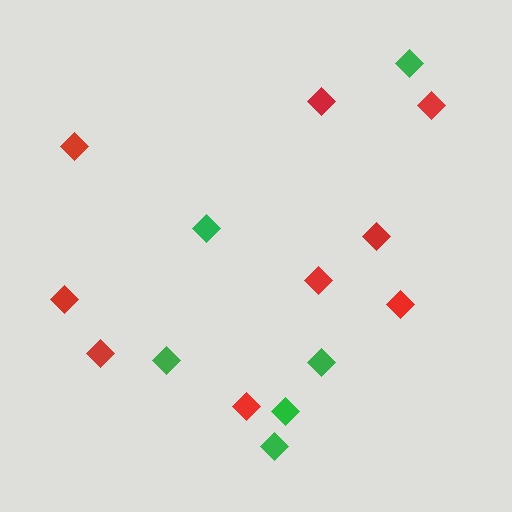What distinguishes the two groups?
There are 2 groups: one group of green diamonds (6) and one group of red diamonds (9).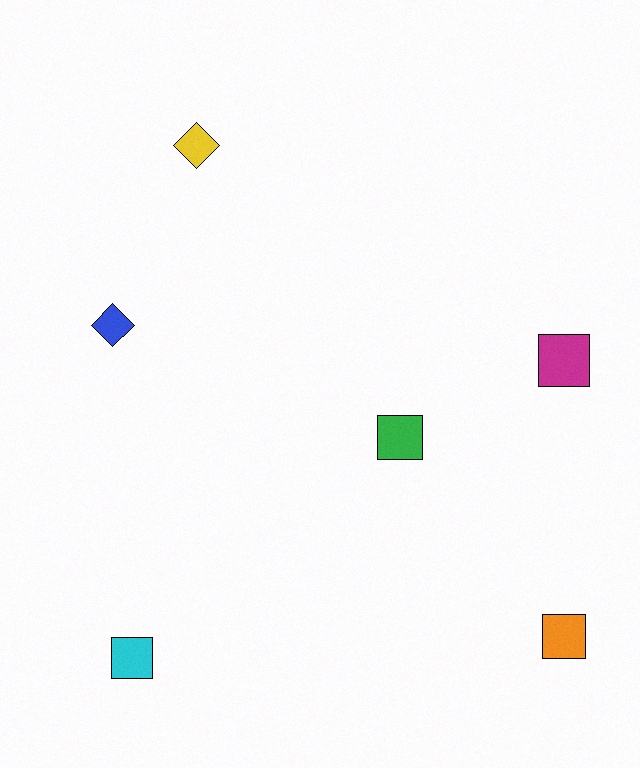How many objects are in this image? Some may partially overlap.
There are 6 objects.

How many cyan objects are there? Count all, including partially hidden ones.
There is 1 cyan object.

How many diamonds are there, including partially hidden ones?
There are 2 diamonds.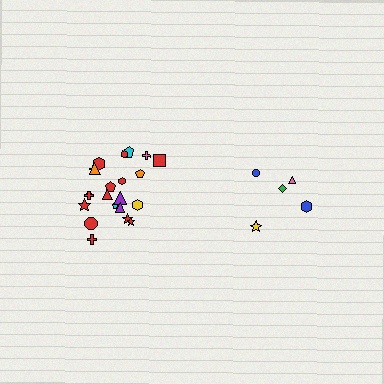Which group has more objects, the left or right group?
The left group.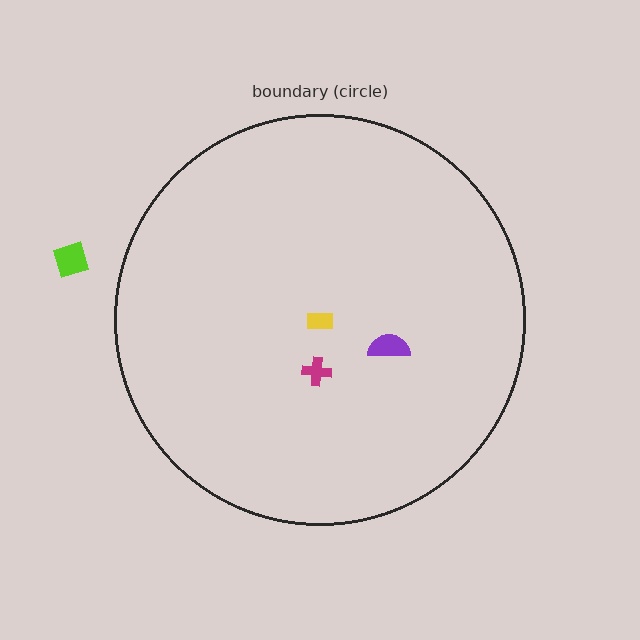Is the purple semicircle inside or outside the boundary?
Inside.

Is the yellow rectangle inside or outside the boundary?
Inside.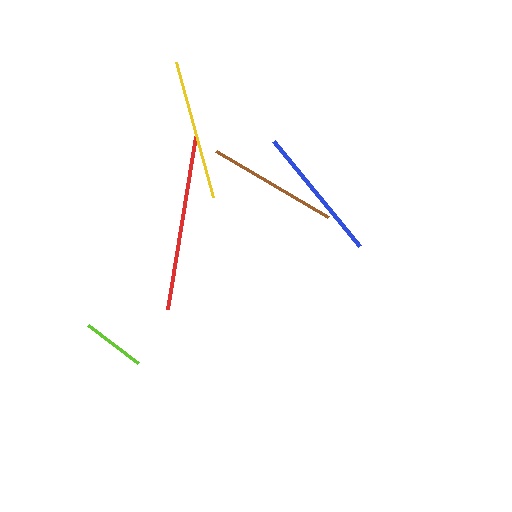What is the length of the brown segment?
The brown segment is approximately 130 pixels long.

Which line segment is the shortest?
The lime line is the shortest at approximately 63 pixels.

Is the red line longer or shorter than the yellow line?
The red line is longer than the yellow line.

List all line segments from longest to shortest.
From longest to shortest: red, yellow, blue, brown, lime.